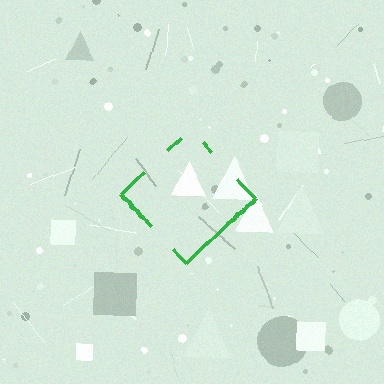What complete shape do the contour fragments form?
The contour fragments form a diamond.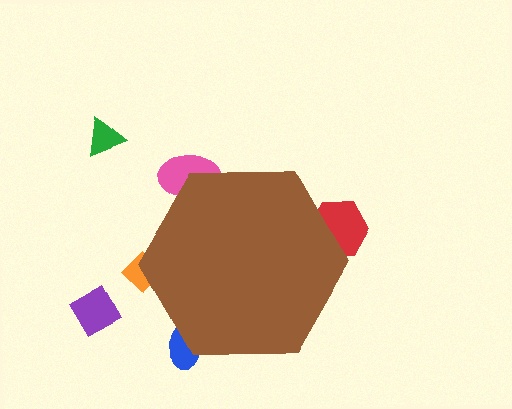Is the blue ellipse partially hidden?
Yes, the blue ellipse is partially hidden behind the brown hexagon.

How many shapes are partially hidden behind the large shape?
4 shapes are partially hidden.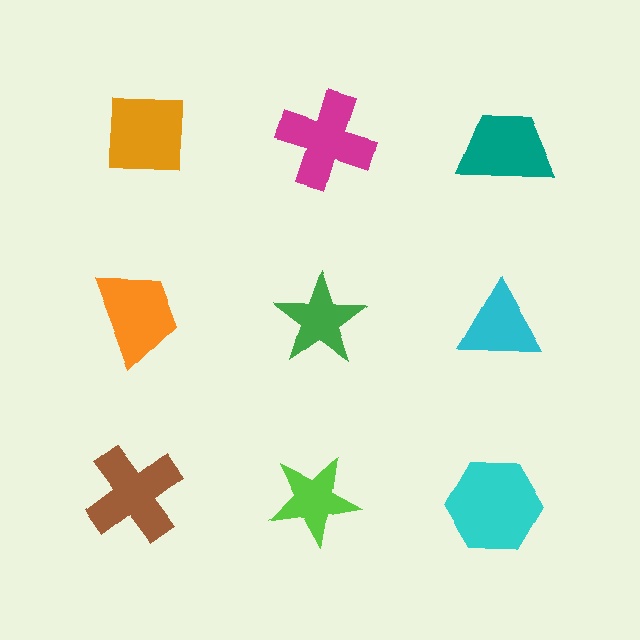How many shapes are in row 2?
3 shapes.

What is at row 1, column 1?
An orange square.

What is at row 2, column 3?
A cyan triangle.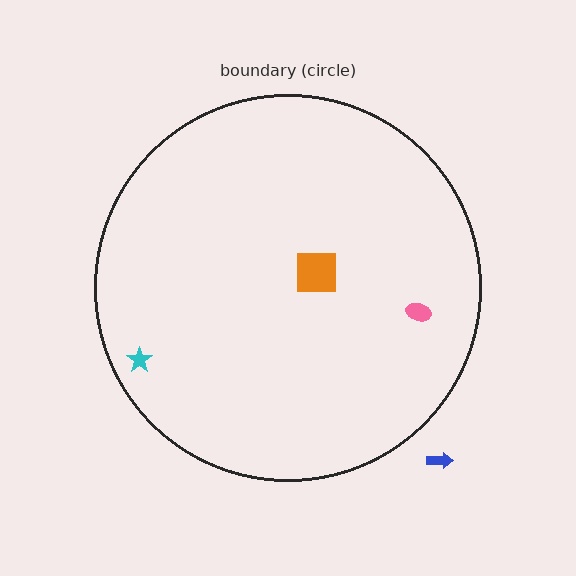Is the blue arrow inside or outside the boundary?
Outside.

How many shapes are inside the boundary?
3 inside, 1 outside.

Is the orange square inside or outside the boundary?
Inside.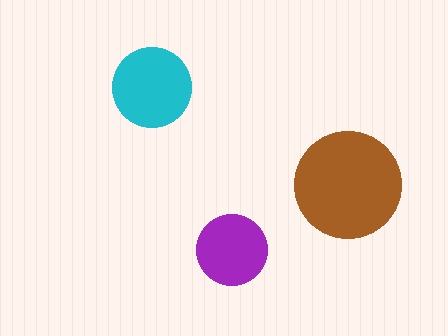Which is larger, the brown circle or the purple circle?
The brown one.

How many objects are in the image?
There are 3 objects in the image.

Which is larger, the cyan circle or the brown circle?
The brown one.